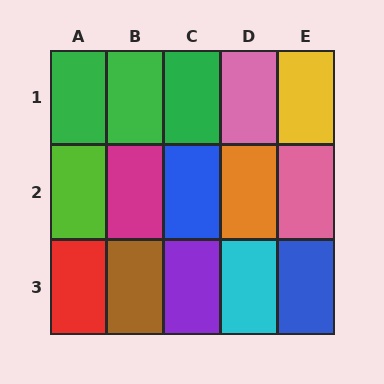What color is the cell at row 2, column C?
Blue.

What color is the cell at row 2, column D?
Orange.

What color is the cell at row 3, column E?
Blue.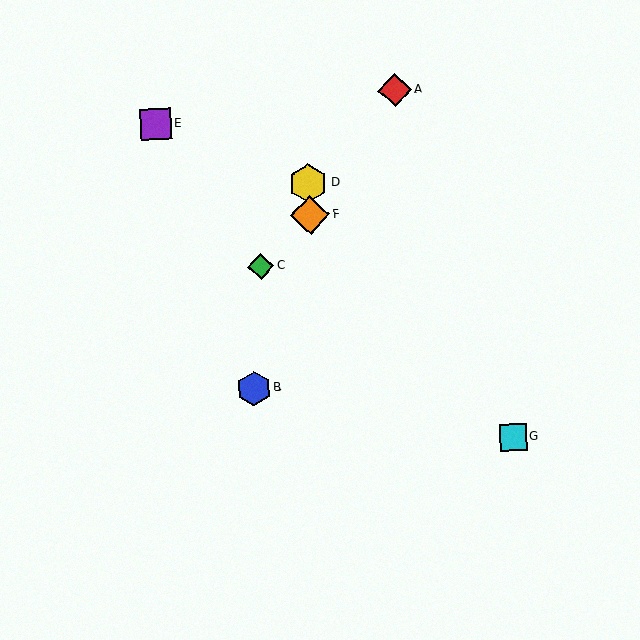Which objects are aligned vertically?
Objects D, F are aligned vertically.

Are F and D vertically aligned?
Yes, both are at x≈310.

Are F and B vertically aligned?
No, F is at x≈310 and B is at x≈254.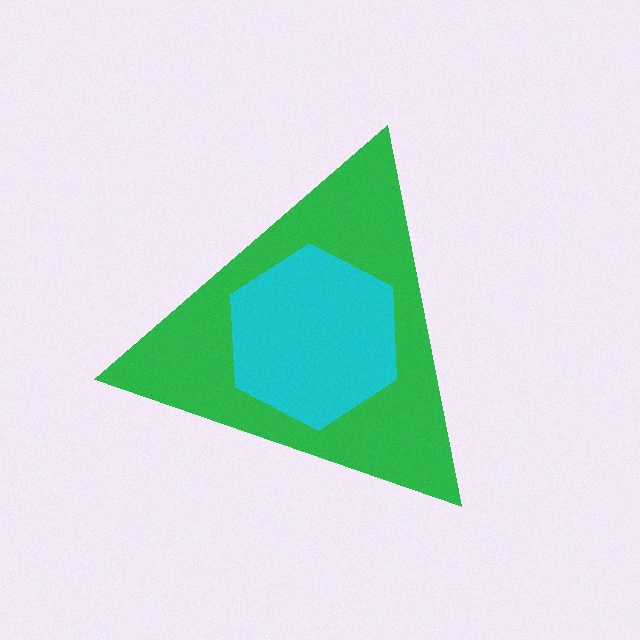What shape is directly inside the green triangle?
The cyan hexagon.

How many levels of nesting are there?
2.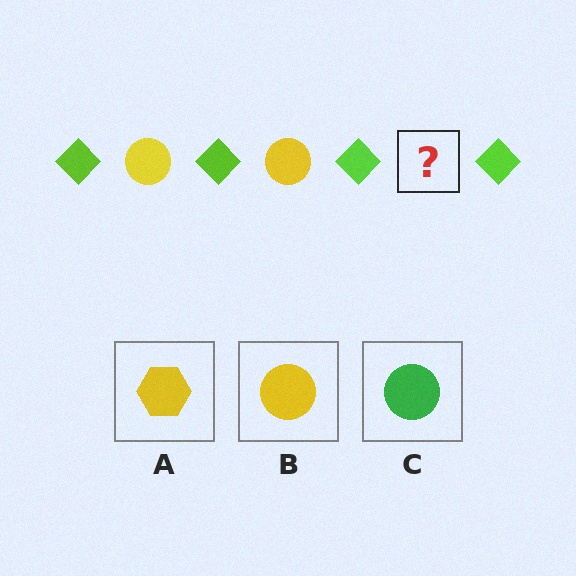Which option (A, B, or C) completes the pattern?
B.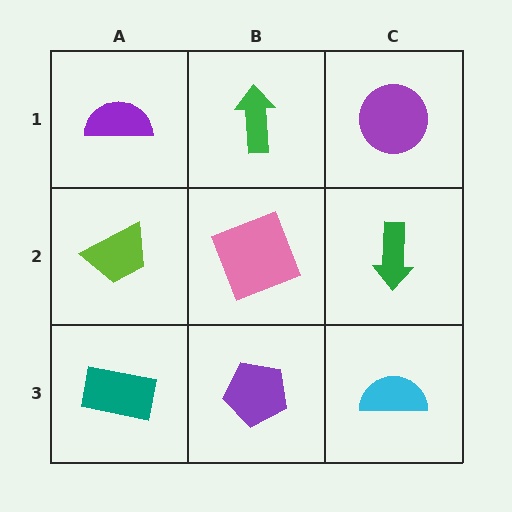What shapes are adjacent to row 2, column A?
A purple semicircle (row 1, column A), a teal rectangle (row 3, column A), a pink square (row 2, column B).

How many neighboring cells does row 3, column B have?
3.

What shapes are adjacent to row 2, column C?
A purple circle (row 1, column C), a cyan semicircle (row 3, column C), a pink square (row 2, column B).